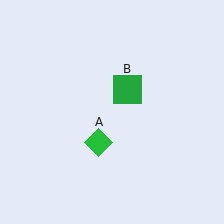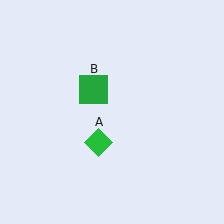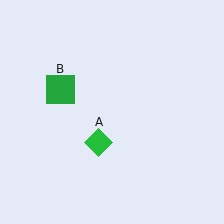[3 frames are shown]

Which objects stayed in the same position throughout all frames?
Green diamond (object A) remained stationary.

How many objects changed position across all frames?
1 object changed position: green square (object B).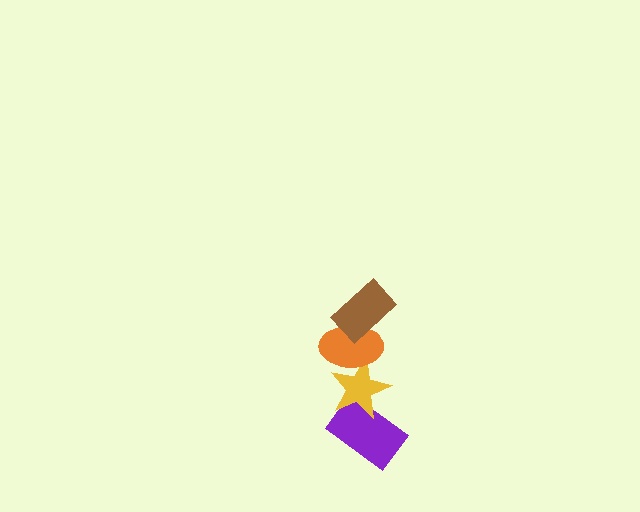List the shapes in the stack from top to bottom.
From top to bottom: the brown rectangle, the orange ellipse, the yellow star, the purple rectangle.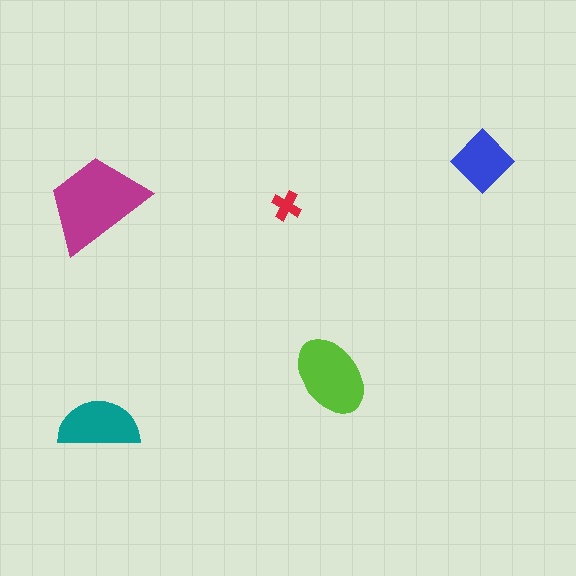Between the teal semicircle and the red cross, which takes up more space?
The teal semicircle.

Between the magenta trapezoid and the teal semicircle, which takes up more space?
The magenta trapezoid.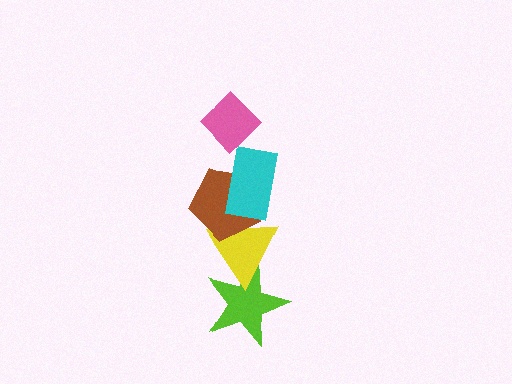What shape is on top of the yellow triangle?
The brown pentagon is on top of the yellow triangle.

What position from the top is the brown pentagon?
The brown pentagon is 3rd from the top.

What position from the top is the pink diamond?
The pink diamond is 1st from the top.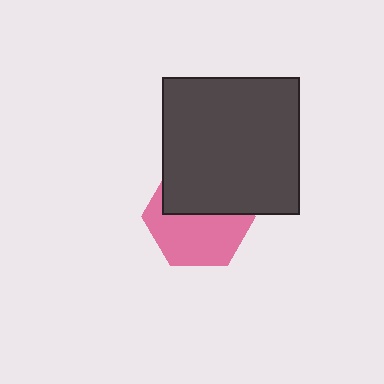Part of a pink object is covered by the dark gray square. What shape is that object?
It is a hexagon.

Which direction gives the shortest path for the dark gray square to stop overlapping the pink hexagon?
Moving up gives the shortest separation.